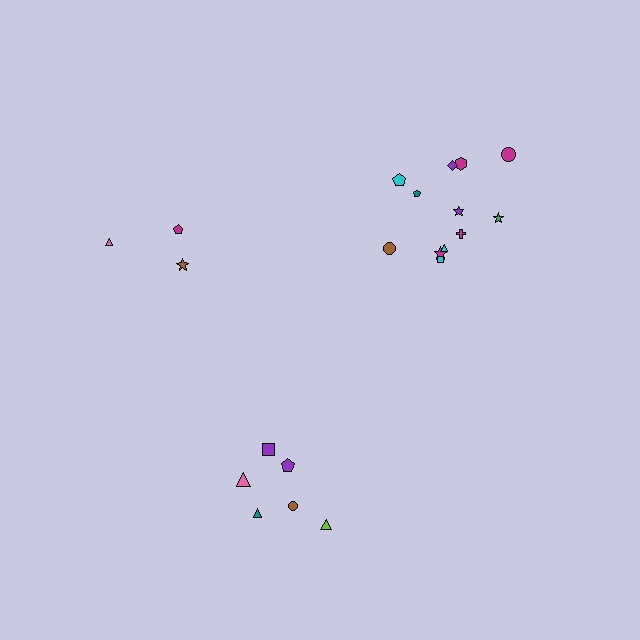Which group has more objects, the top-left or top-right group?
The top-right group.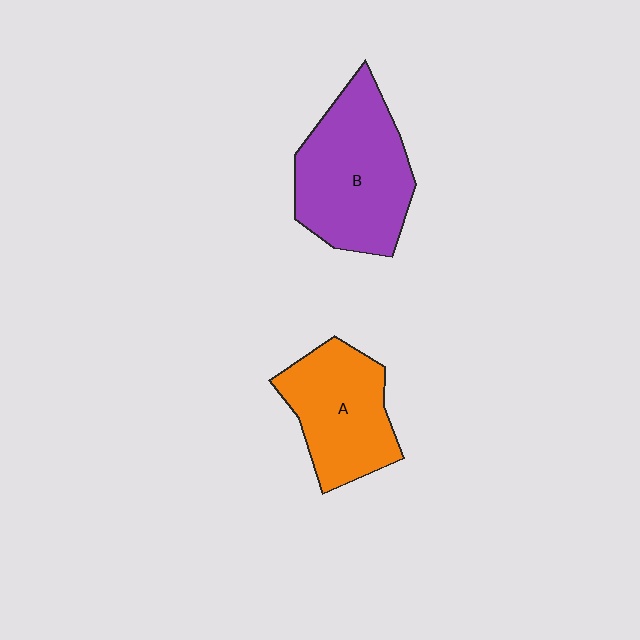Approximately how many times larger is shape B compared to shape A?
Approximately 1.3 times.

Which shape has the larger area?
Shape B (purple).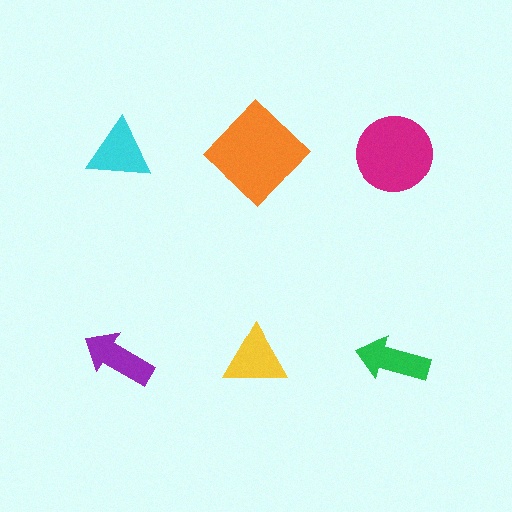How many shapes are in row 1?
3 shapes.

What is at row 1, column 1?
A cyan triangle.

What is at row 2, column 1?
A purple arrow.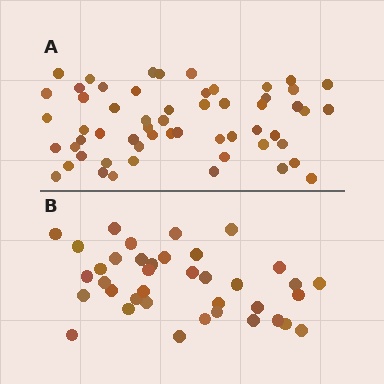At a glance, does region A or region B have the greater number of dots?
Region A (the top region) has more dots.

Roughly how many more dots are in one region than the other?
Region A has approximately 20 more dots than region B.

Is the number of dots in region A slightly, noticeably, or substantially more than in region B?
Region A has substantially more. The ratio is roughly 1.5 to 1.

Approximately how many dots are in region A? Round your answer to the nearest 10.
About 60 dots. (The exact count is 57, which rounds to 60.)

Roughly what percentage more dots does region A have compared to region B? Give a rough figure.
About 50% more.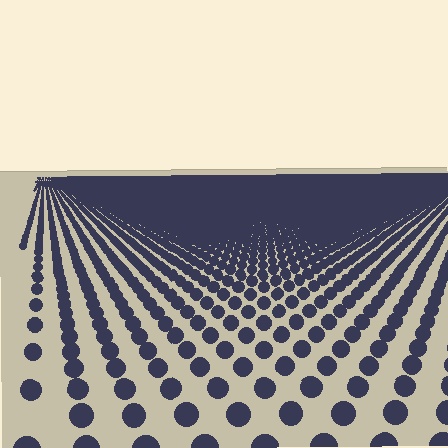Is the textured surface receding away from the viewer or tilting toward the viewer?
The surface is receding away from the viewer. Texture elements get smaller and denser toward the top.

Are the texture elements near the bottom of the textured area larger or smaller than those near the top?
Larger. Near the bottom, elements are closer to the viewer and appear at a bigger on-screen size.